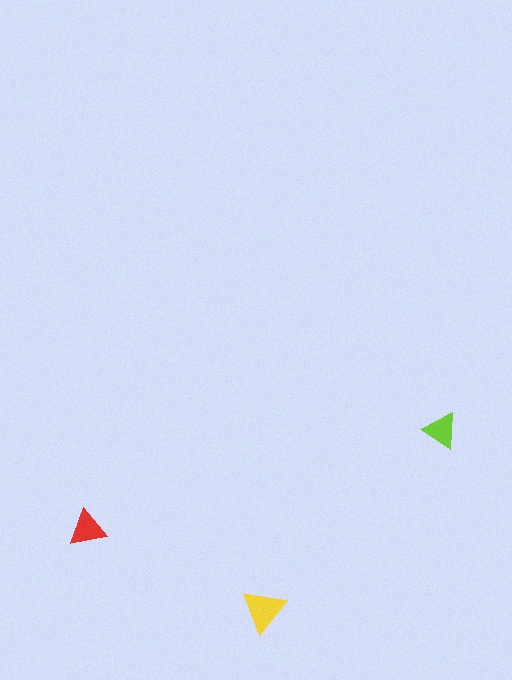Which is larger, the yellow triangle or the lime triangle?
The yellow one.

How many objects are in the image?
There are 3 objects in the image.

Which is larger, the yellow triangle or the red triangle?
The yellow one.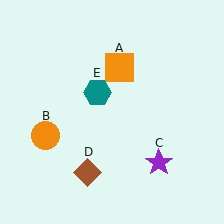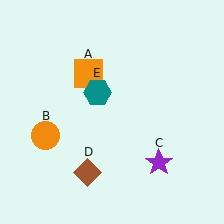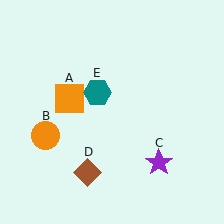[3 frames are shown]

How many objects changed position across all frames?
1 object changed position: orange square (object A).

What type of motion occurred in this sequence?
The orange square (object A) rotated counterclockwise around the center of the scene.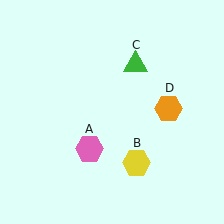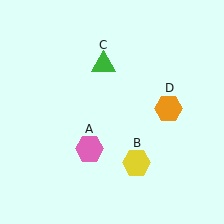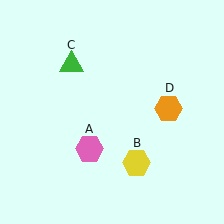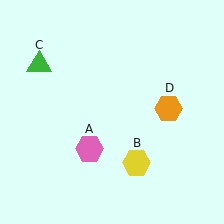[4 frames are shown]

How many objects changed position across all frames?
1 object changed position: green triangle (object C).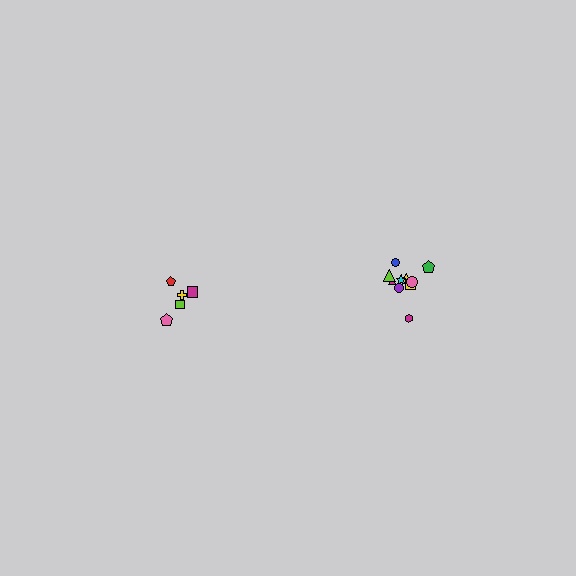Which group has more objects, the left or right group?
The right group.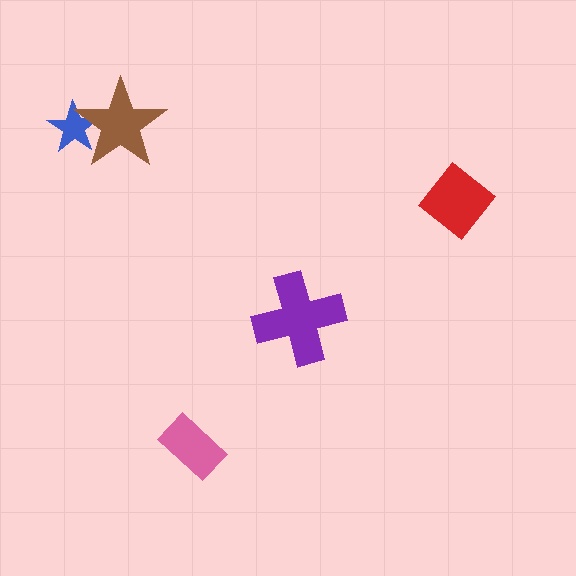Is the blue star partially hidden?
Yes, it is partially covered by another shape.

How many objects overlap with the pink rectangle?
0 objects overlap with the pink rectangle.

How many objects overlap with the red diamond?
0 objects overlap with the red diamond.